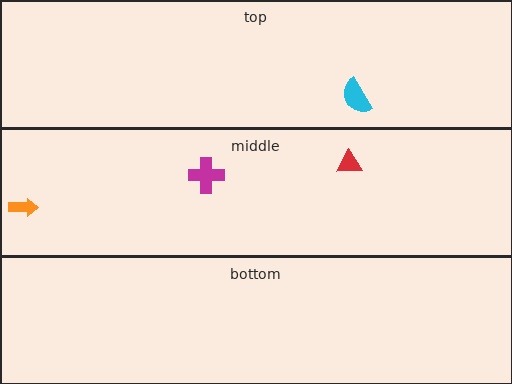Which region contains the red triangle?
The middle region.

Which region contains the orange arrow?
The middle region.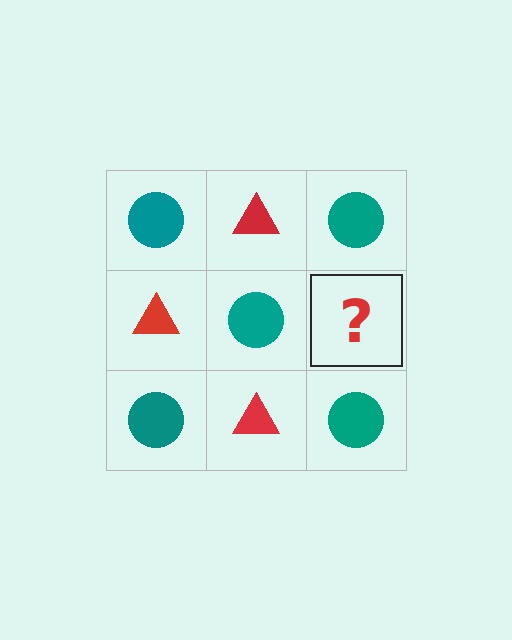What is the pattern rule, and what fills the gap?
The rule is that it alternates teal circle and red triangle in a checkerboard pattern. The gap should be filled with a red triangle.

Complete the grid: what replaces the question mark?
The question mark should be replaced with a red triangle.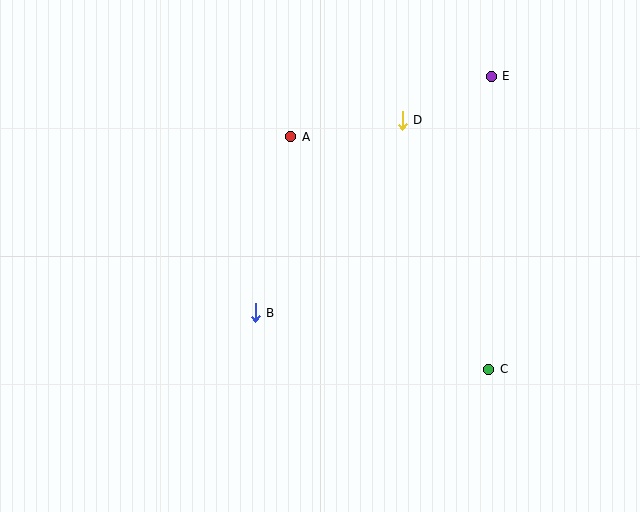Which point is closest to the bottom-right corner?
Point C is closest to the bottom-right corner.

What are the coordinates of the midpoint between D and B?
The midpoint between D and B is at (329, 217).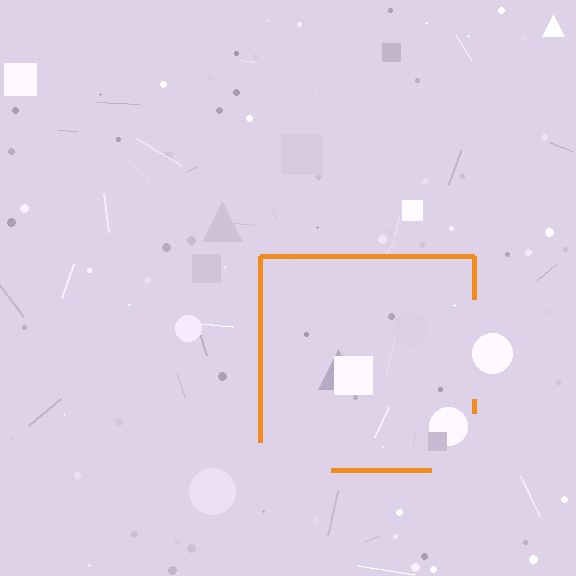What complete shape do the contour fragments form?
The contour fragments form a square.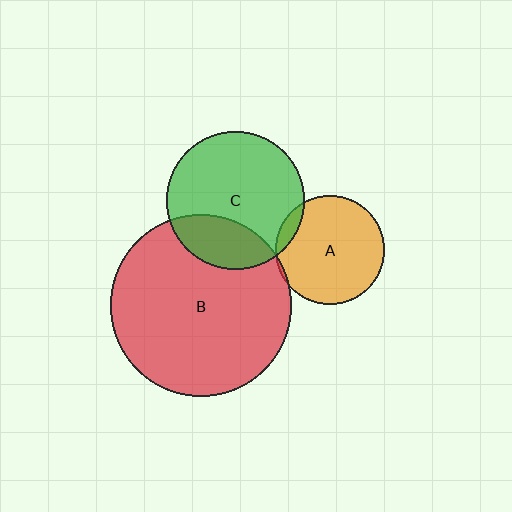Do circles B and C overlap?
Yes.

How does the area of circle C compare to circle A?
Approximately 1.6 times.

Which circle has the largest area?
Circle B (red).